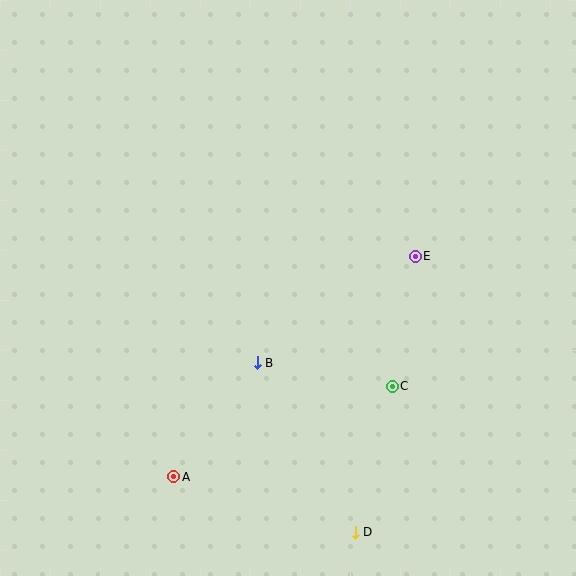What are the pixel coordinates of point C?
Point C is at (392, 386).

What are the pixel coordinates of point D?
Point D is at (355, 532).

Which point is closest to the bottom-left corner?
Point A is closest to the bottom-left corner.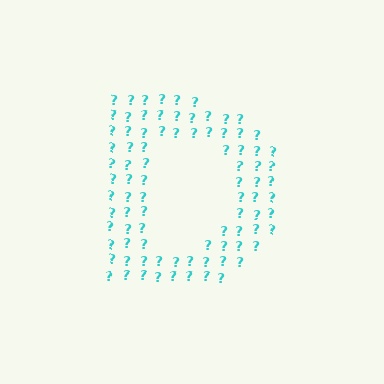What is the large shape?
The large shape is the letter D.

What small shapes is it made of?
It is made of small question marks.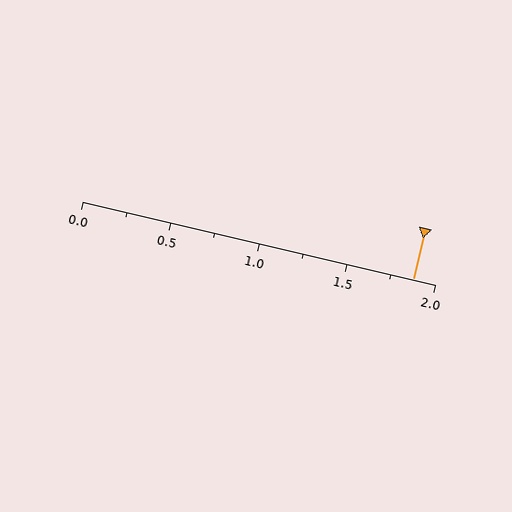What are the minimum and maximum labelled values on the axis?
The axis runs from 0.0 to 2.0.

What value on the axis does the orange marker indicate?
The marker indicates approximately 1.88.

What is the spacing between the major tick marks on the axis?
The major ticks are spaced 0.5 apart.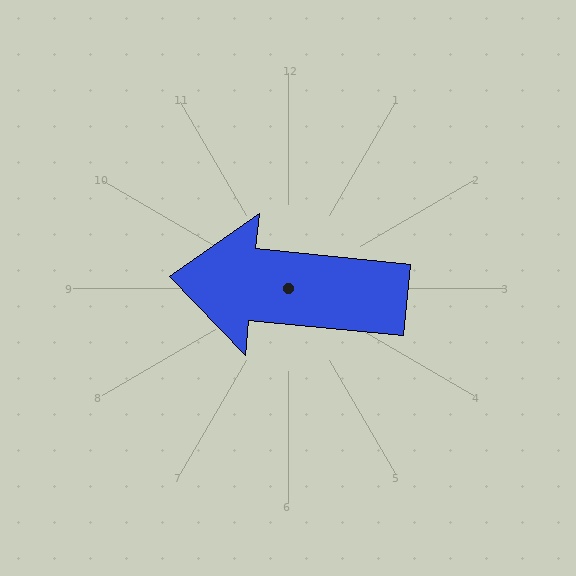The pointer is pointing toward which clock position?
Roughly 9 o'clock.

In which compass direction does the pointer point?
West.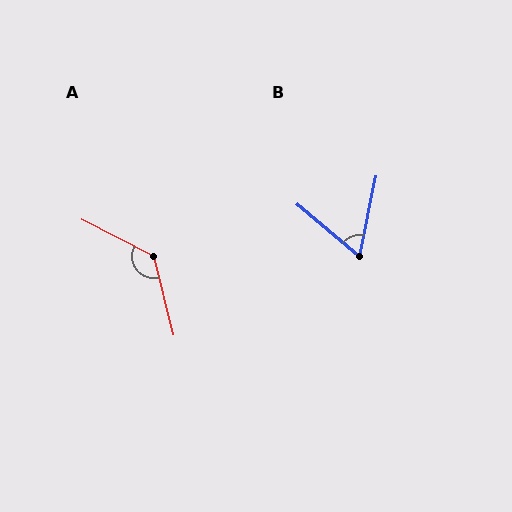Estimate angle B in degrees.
Approximately 61 degrees.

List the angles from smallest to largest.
B (61°), A (131°).